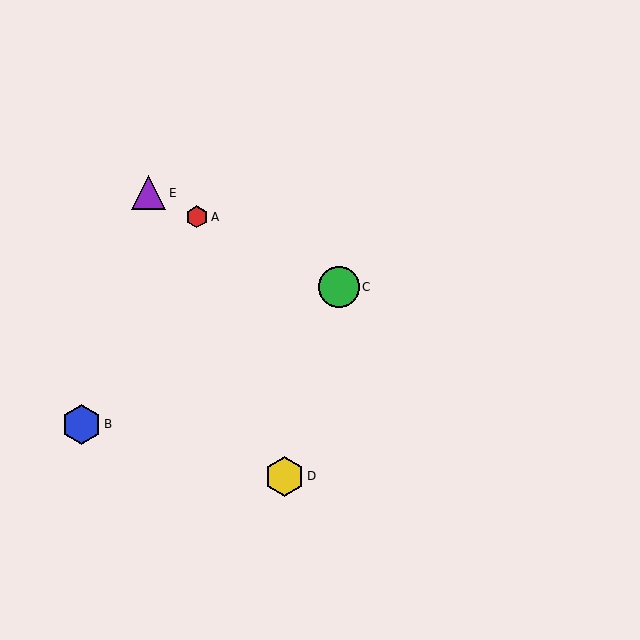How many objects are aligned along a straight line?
3 objects (A, C, E) are aligned along a straight line.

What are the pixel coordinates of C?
Object C is at (339, 287).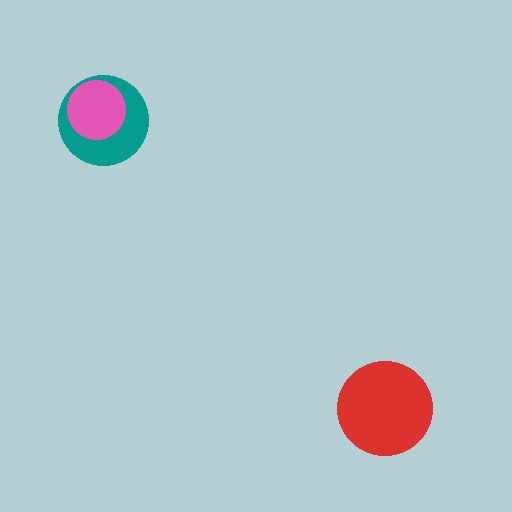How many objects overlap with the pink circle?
1 object overlaps with the pink circle.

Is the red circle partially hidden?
No, no other shape covers it.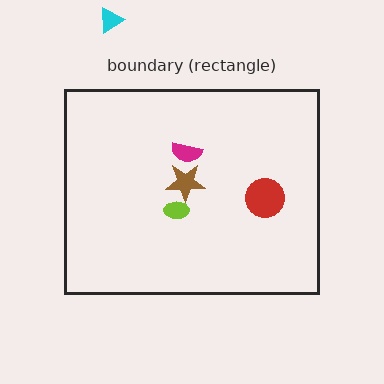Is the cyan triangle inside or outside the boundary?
Outside.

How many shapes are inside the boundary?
4 inside, 1 outside.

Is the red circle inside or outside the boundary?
Inside.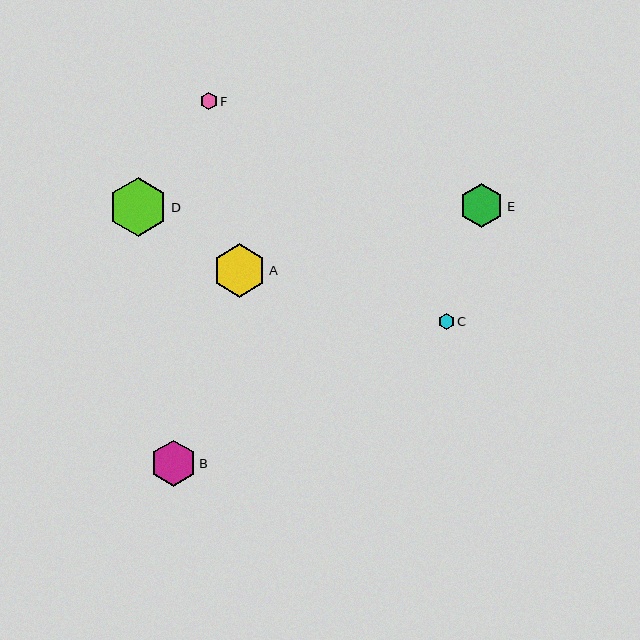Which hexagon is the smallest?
Hexagon C is the smallest with a size of approximately 16 pixels.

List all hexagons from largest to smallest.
From largest to smallest: D, A, B, E, F, C.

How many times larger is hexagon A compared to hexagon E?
Hexagon A is approximately 1.2 times the size of hexagon E.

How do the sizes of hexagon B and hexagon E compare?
Hexagon B and hexagon E are approximately the same size.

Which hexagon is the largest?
Hexagon D is the largest with a size of approximately 59 pixels.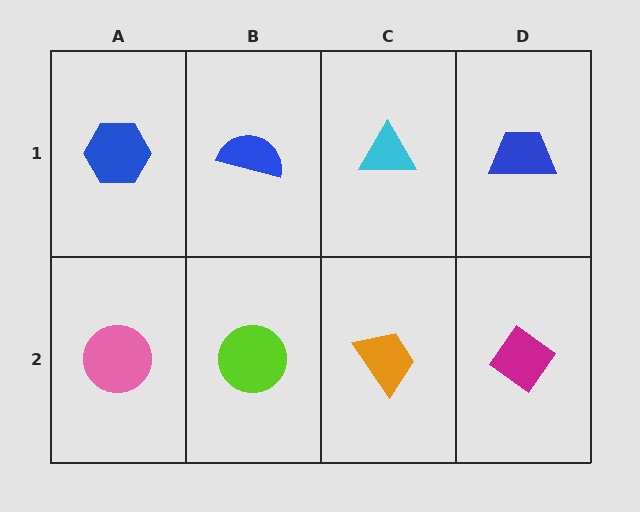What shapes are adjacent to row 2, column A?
A blue hexagon (row 1, column A), a lime circle (row 2, column B).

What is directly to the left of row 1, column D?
A cyan triangle.